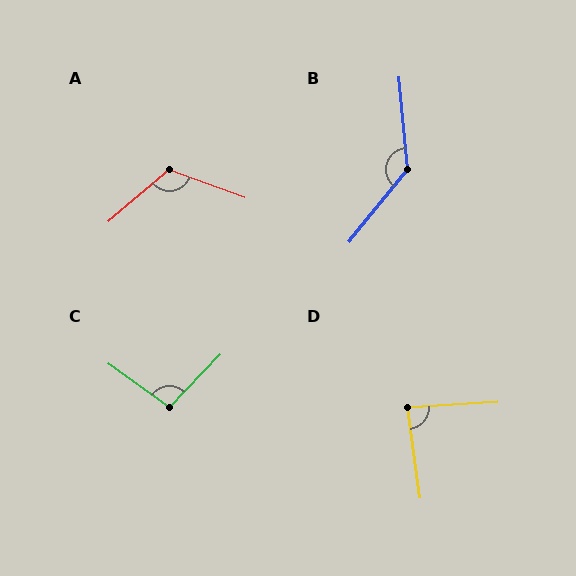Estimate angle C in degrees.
Approximately 98 degrees.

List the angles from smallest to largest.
D (85°), C (98°), A (119°), B (136°).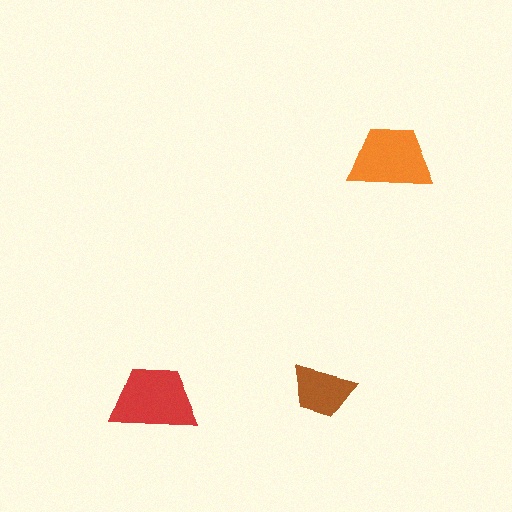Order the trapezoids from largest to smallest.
the red one, the orange one, the brown one.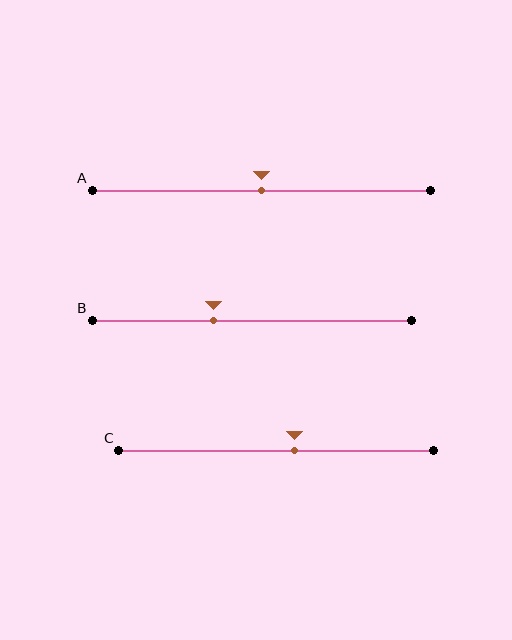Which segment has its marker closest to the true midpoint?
Segment A has its marker closest to the true midpoint.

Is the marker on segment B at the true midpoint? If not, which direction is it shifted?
No, the marker on segment B is shifted to the left by about 12% of the segment length.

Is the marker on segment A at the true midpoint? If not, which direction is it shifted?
Yes, the marker on segment A is at the true midpoint.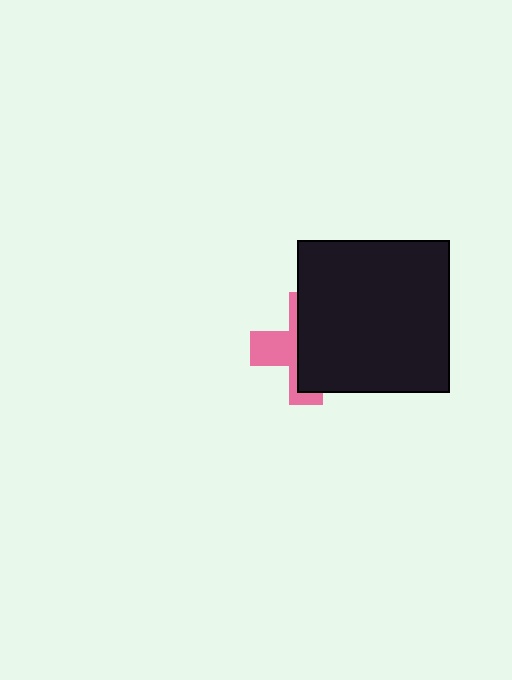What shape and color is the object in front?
The object in front is a black square.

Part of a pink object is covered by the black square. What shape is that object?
It is a cross.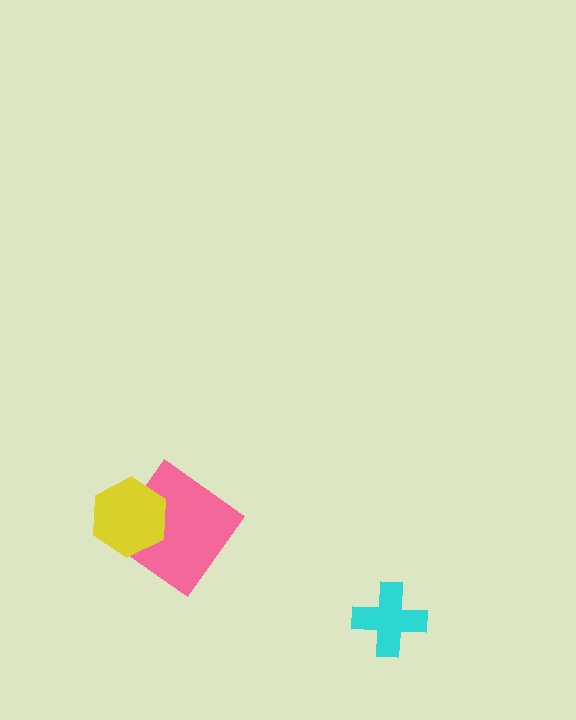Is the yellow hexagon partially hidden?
No, no other shape covers it.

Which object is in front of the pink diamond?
The yellow hexagon is in front of the pink diamond.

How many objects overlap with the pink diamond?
1 object overlaps with the pink diamond.